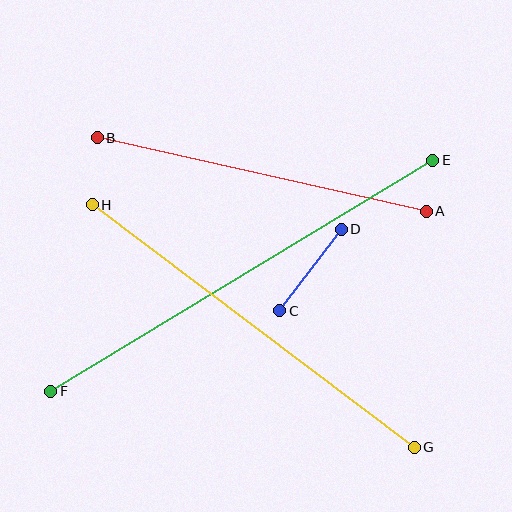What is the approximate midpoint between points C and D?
The midpoint is at approximately (311, 270) pixels.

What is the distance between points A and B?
The distance is approximately 337 pixels.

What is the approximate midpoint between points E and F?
The midpoint is at approximately (242, 276) pixels.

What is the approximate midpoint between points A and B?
The midpoint is at approximately (262, 175) pixels.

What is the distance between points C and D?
The distance is approximately 102 pixels.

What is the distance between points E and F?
The distance is approximately 446 pixels.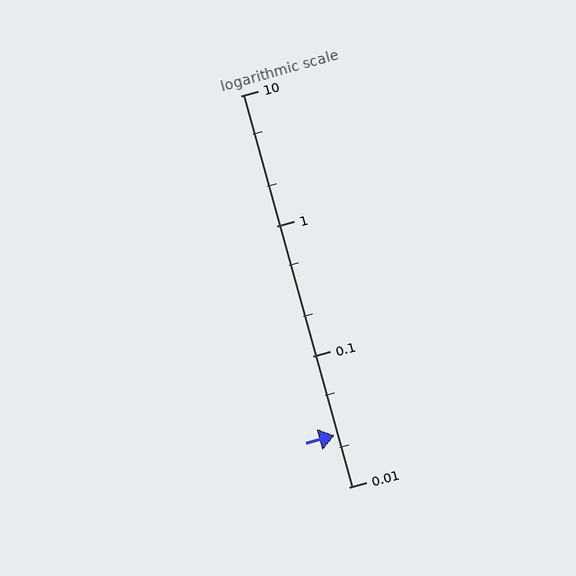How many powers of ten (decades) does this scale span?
The scale spans 3 decades, from 0.01 to 10.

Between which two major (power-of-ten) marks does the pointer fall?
The pointer is between 0.01 and 0.1.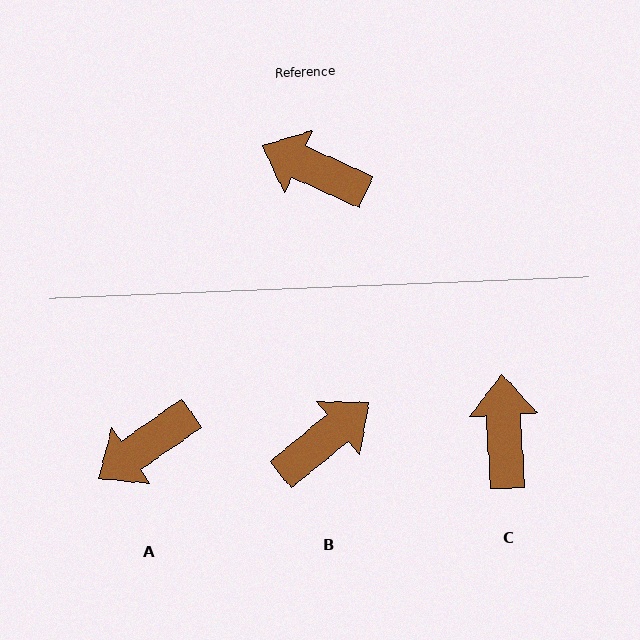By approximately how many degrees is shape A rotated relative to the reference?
Approximately 59 degrees counter-clockwise.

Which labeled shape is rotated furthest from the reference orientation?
B, about 117 degrees away.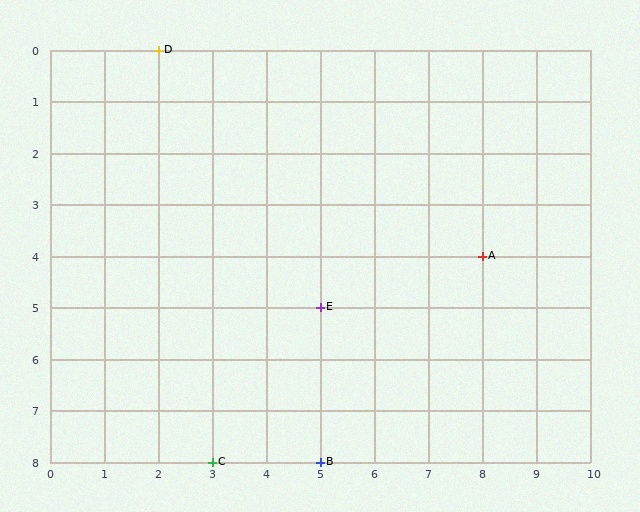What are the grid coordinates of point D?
Point D is at grid coordinates (2, 0).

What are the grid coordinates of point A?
Point A is at grid coordinates (8, 4).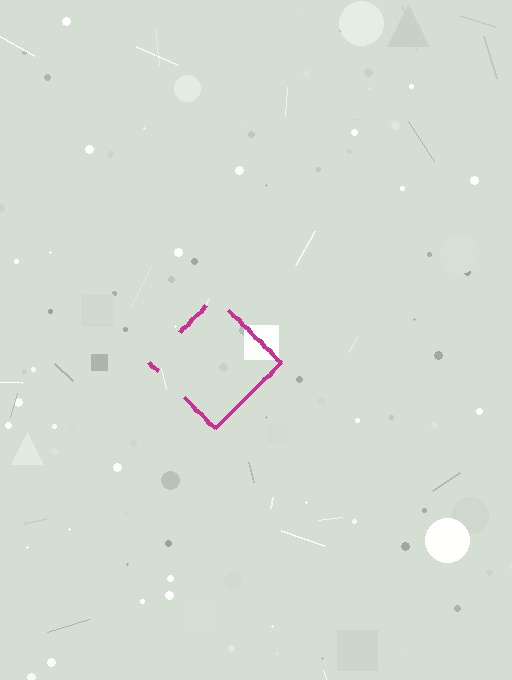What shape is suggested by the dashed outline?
The dashed outline suggests a diamond.